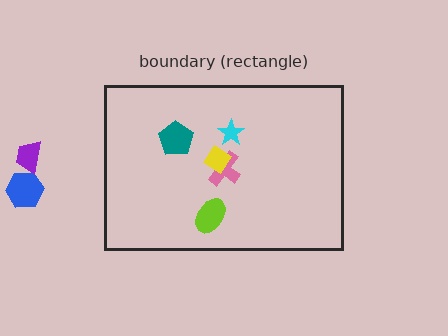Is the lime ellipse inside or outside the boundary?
Inside.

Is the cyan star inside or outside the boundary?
Inside.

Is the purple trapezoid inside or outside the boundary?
Outside.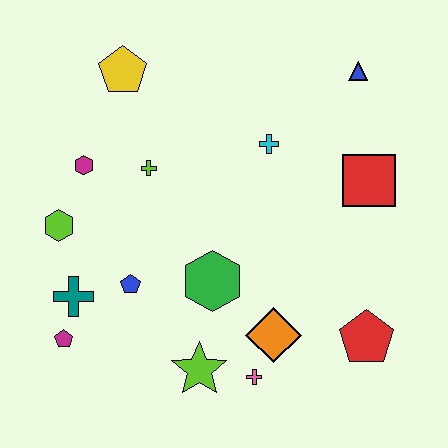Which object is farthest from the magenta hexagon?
The red pentagon is farthest from the magenta hexagon.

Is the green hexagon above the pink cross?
Yes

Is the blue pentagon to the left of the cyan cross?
Yes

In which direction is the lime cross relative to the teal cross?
The lime cross is above the teal cross.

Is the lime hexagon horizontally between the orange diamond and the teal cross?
No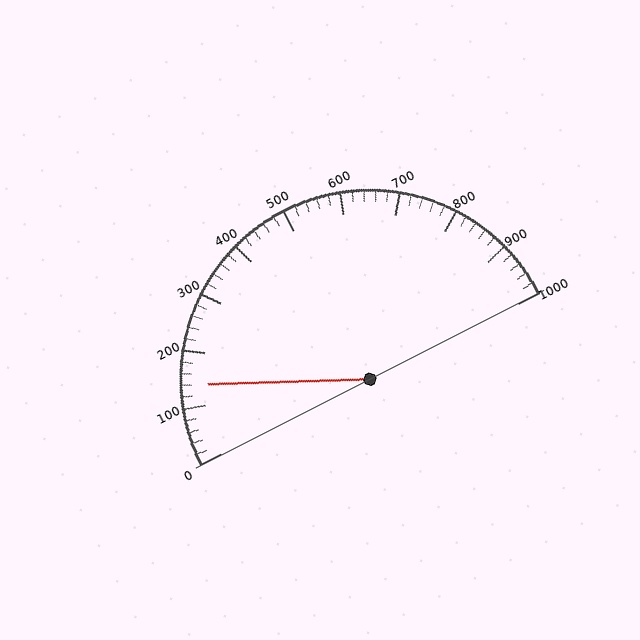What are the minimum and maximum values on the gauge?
The gauge ranges from 0 to 1000.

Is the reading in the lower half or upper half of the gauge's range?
The reading is in the lower half of the range (0 to 1000).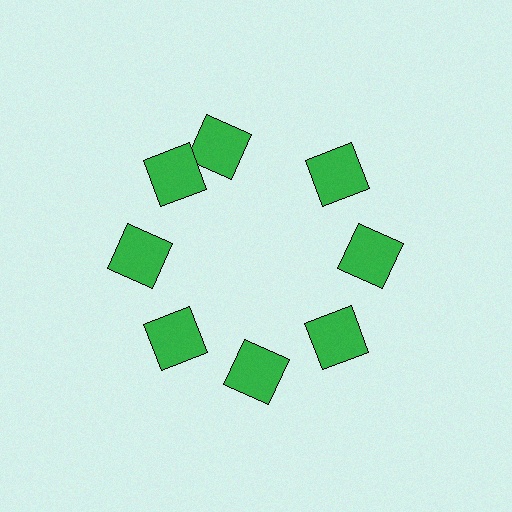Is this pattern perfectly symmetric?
No. The 8 green squares are arranged in a ring, but one element near the 12 o'clock position is rotated out of alignment along the ring, breaking the 8-fold rotational symmetry.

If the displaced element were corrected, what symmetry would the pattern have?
It would have 8-fold rotational symmetry — the pattern would map onto itself every 45 degrees.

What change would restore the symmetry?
The symmetry would be restored by rotating it back into even spacing with its neighbors so that all 8 squares sit at equal angles and equal distance from the center.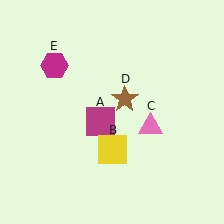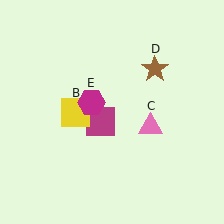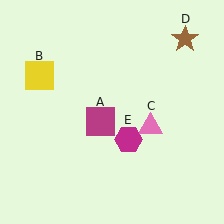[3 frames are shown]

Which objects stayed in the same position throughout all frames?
Magenta square (object A) and pink triangle (object C) remained stationary.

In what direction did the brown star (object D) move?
The brown star (object D) moved up and to the right.